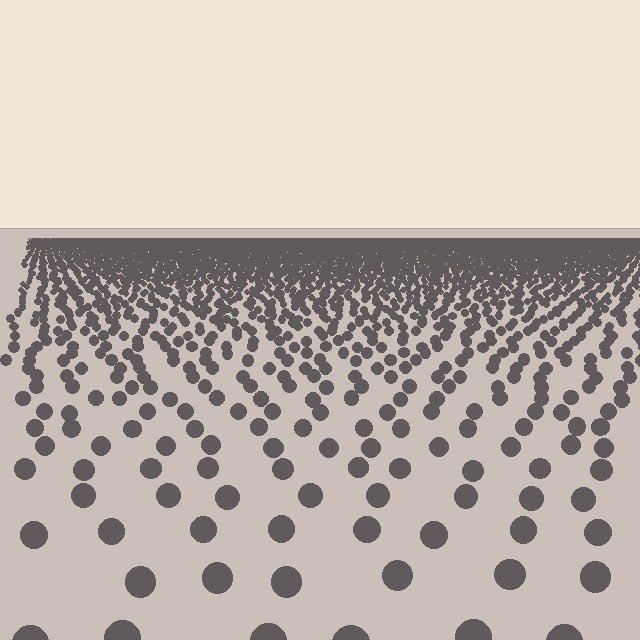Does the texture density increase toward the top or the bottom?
Density increases toward the top.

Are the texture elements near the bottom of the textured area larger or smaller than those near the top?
Larger. Near the bottom, elements are closer to the viewer and appear at a bigger on-screen size.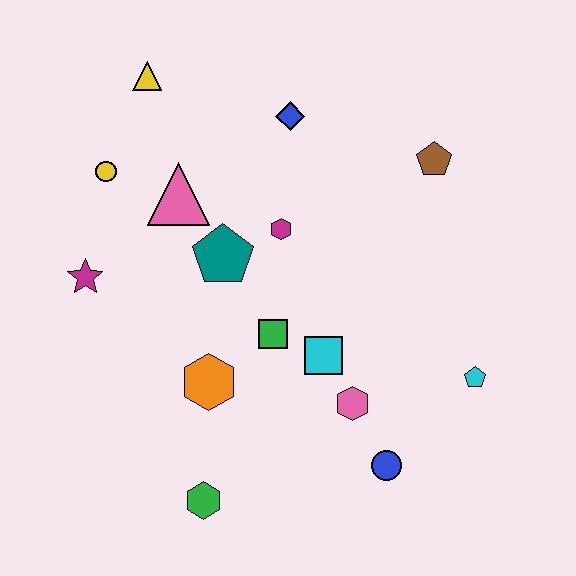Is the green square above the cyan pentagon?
Yes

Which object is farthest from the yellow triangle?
The blue circle is farthest from the yellow triangle.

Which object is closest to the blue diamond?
The magenta hexagon is closest to the blue diamond.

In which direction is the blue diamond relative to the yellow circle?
The blue diamond is to the right of the yellow circle.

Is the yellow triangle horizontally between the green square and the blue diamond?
No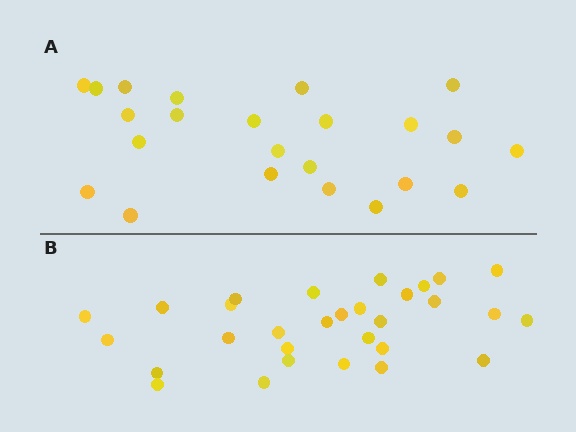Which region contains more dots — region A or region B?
Region B (the bottom region) has more dots.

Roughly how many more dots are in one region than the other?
Region B has roughly 8 or so more dots than region A.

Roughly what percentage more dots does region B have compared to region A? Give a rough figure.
About 30% more.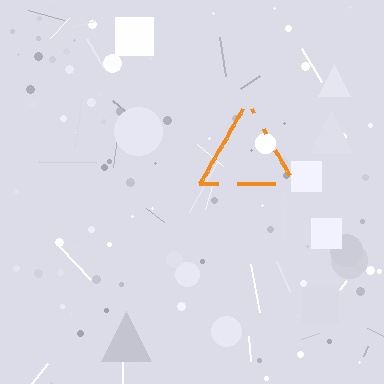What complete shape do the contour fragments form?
The contour fragments form a triangle.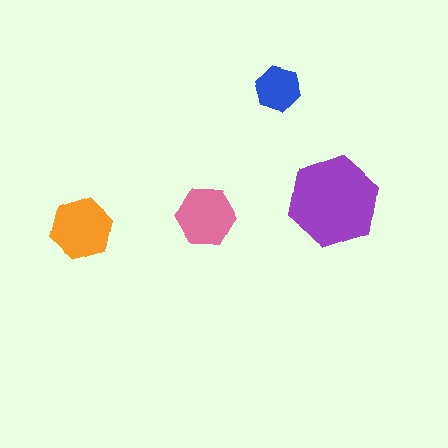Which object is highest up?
The blue hexagon is topmost.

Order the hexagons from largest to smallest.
the purple one, the orange one, the pink one, the blue one.